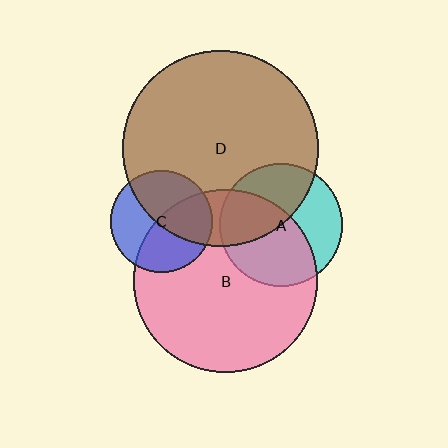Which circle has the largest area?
Circle D (brown).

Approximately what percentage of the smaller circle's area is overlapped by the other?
Approximately 20%.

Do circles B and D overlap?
Yes.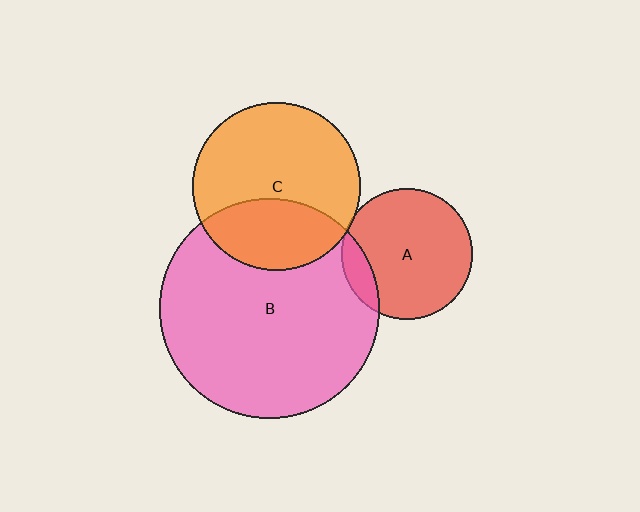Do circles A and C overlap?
Yes.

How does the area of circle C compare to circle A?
Approximately 1.6 times.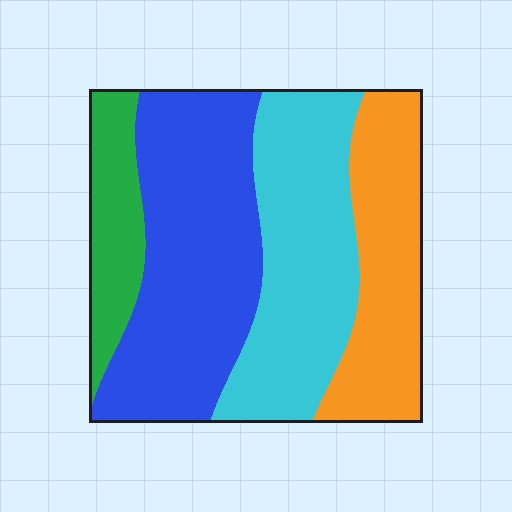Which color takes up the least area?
Green, at roughly 10%.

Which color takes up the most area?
Blue, at roughly 35%.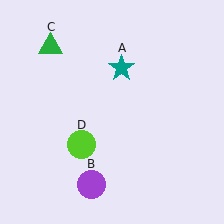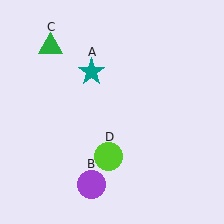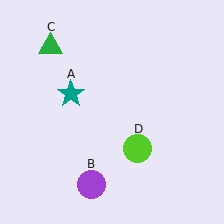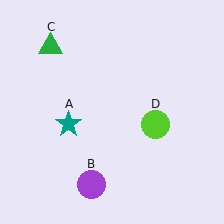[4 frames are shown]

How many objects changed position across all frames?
2 objects changed position: teal star (object A), lime circle (object D).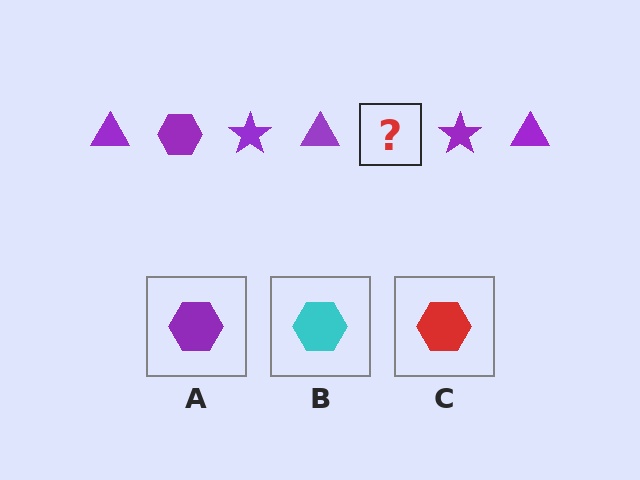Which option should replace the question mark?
Option A.